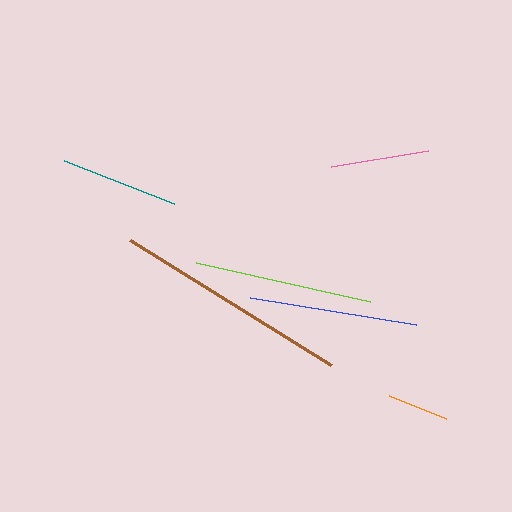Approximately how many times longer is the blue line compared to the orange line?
The blue line is approximately 2.7 times the length of the orange line.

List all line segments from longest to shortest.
From longest to shortest: brown, lime, blue, teal, pink, orange.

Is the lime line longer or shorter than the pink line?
The lime line is longer than the pink line.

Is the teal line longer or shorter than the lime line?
The lime line is longer than the teal line.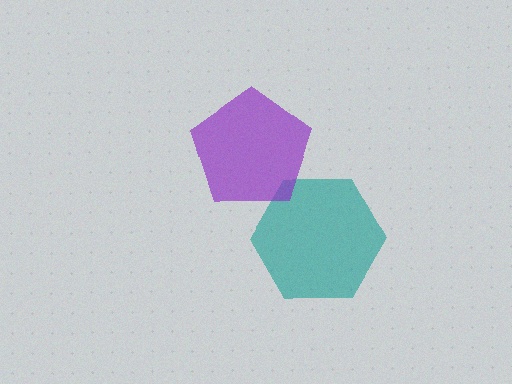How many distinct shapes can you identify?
There are 2 distinct shapes: a teal hexagon, a purple pentagon.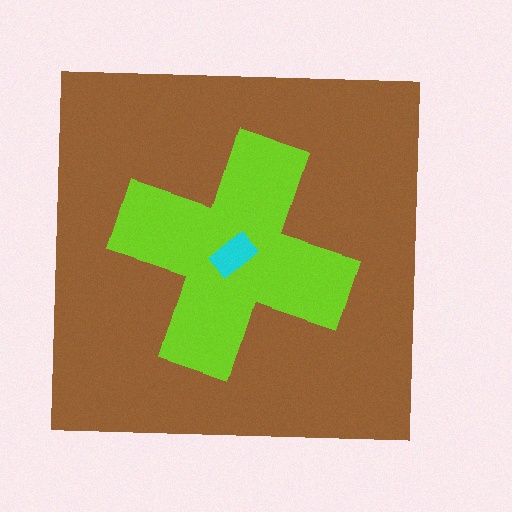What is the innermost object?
The cyan rectangle.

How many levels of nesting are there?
3.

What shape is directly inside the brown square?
The lime cross.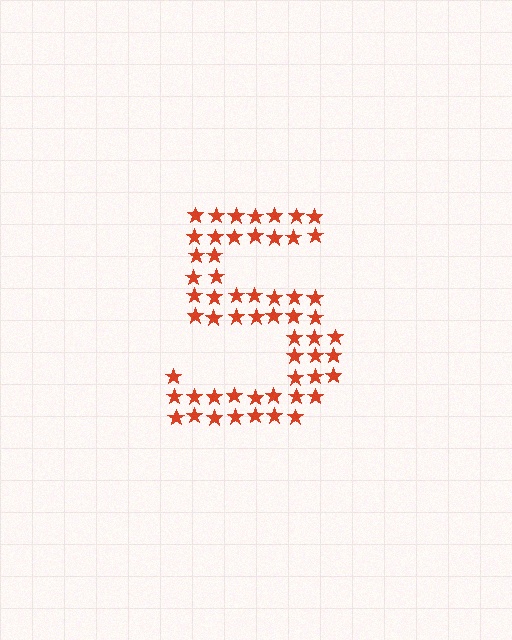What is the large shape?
The large shape is the digit 5.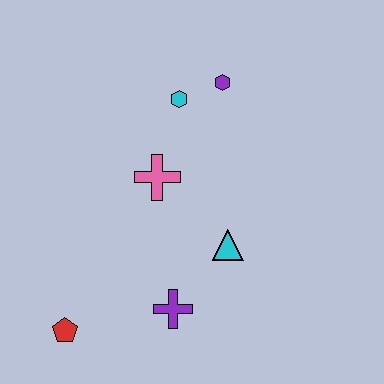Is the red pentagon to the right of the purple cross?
No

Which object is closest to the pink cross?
The cyan hexagon is closest to the pink cross.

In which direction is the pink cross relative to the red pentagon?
The pink cross is above the red pentagon.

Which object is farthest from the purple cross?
The purple hexagon is farthest from the purple cross.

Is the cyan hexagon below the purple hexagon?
Yes